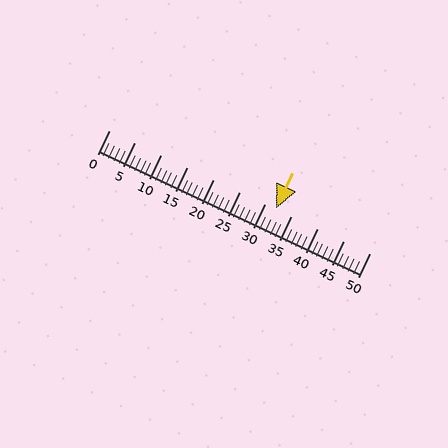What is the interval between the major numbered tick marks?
The major tick marks are spaced 5 units apart.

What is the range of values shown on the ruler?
The ruler shows values from 0 to 50.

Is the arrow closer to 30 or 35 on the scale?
The arrow is closer to 30.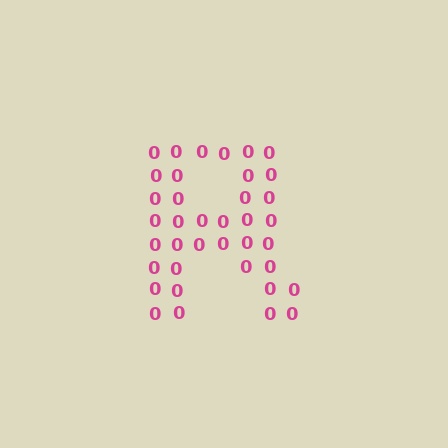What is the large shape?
The large shape is the letter R.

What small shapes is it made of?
It is made of small digit 0's.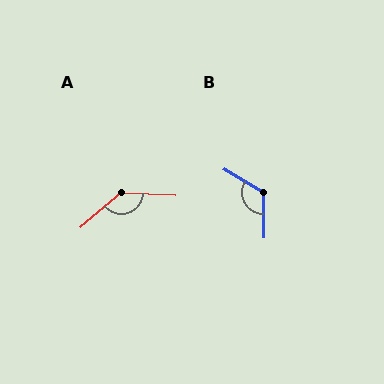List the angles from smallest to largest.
B (122°), A (137°).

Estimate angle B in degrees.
Approximately 122 degrees.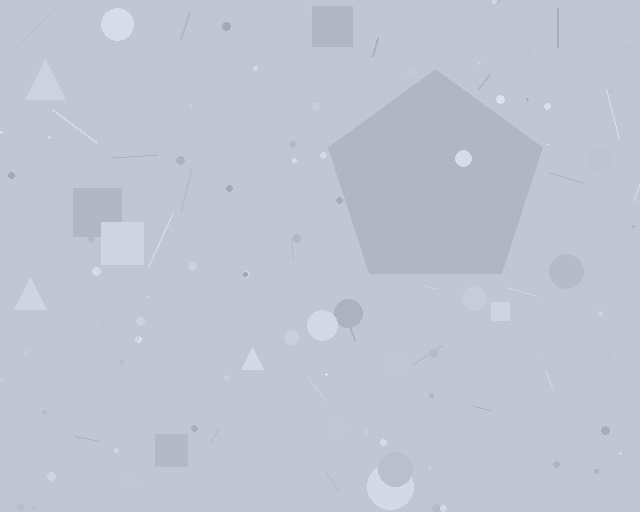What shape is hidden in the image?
A pentagon is hidden in the image.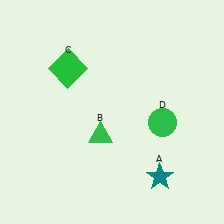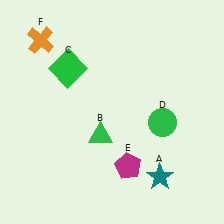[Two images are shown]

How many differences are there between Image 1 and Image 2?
There are 2 differences between the two images.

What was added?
A magenta pentagon (E), an orange cross (F) were added in Image 2.